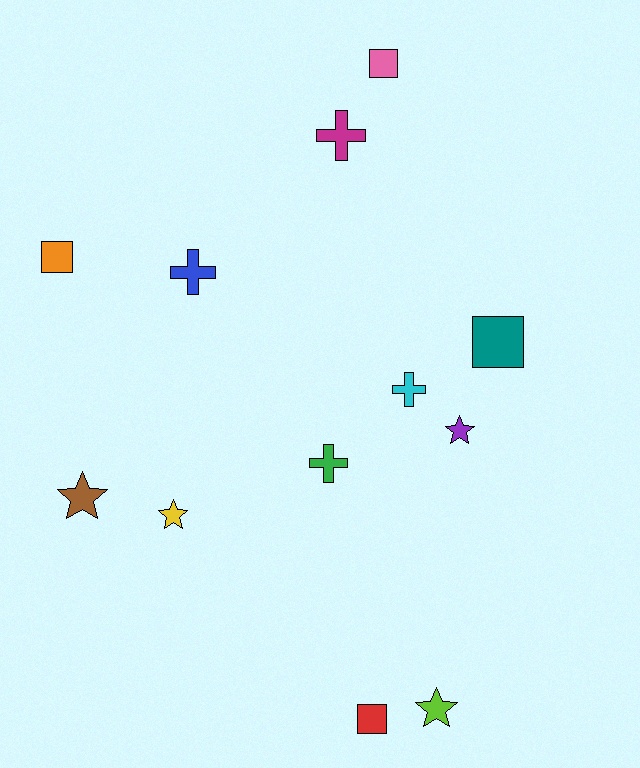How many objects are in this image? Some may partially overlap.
There are 12 objects.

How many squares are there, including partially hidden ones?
There are 4 squares.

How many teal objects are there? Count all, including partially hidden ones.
There is 1 teal object.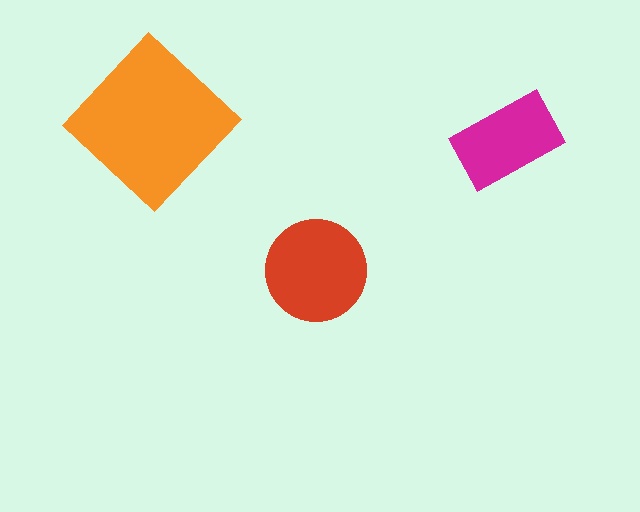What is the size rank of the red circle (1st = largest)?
2nd.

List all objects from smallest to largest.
The magenta rectangle, the red circle, the orange diamond.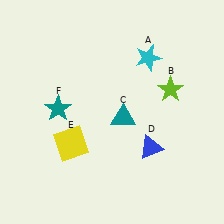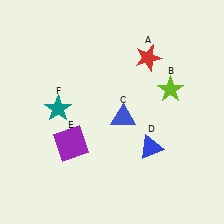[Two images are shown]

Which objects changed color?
A changed from cyan to red. C changed from teal to blue. E changed from yellow to purple.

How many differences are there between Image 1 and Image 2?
There are 3 differences between the two images.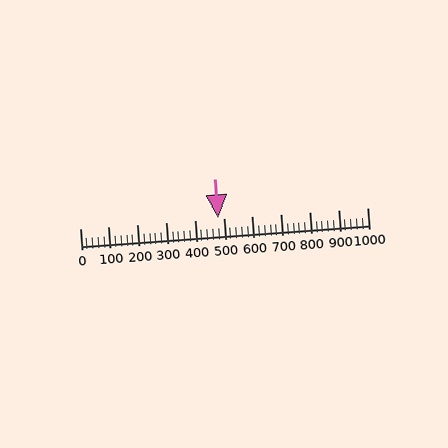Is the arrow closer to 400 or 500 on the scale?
The arrow is closer to 500.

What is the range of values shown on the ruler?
The ruler shows values from 0 to 1000.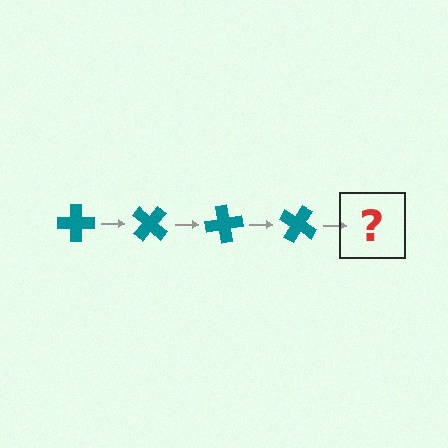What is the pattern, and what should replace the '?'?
The pattern is that the cross rotates 40 degrees each step. The '?' should be a teal cross rotated 160 degrees.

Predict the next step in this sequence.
The next step is a teal cross rotated 160 degrees.